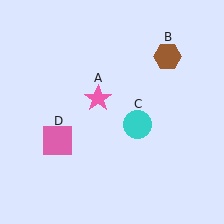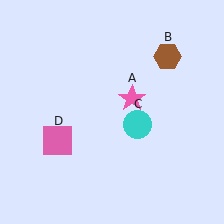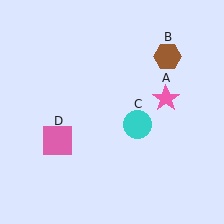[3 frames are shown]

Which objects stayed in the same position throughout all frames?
Brown hexagon (object B) and cyan circle (object C) and pink square (object D) remained stationary.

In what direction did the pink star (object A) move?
The pink star (object A) moved right.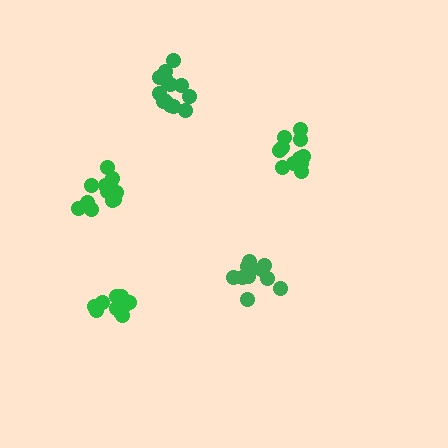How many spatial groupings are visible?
There are 5 spatial groupings.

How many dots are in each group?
Group 1: 15 dots, Group 2: 12 dots, Group 3: 12 dots, Group 4: 10 dots, Group 5: 15 dots (64 total).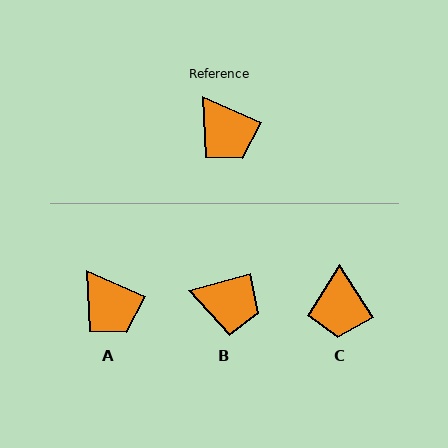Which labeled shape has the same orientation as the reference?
A.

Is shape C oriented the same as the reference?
No, it is off by about 34 degrees.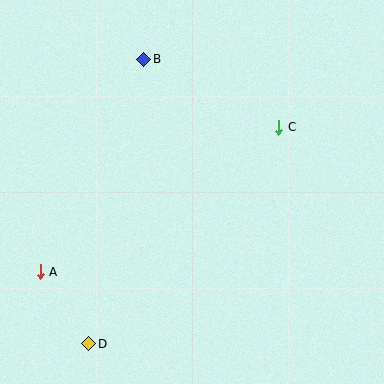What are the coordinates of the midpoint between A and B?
The midpoint between A and B is at (92, 166).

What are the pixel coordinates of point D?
Point D is at (89, 344).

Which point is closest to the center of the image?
Point C at (279, 127) is closest to the center.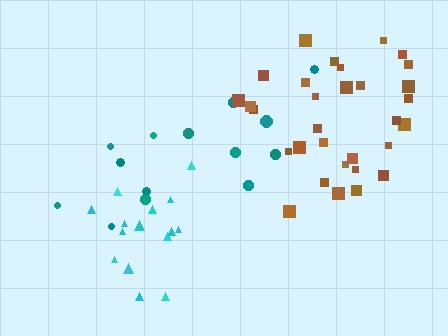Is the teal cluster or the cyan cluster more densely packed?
Cyan.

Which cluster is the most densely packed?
Cyan.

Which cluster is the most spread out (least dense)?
Teal.